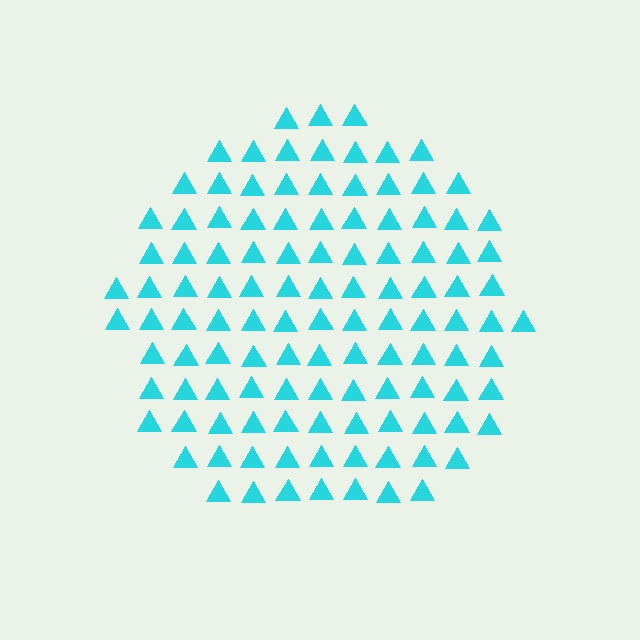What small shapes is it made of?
It is made of small triangles.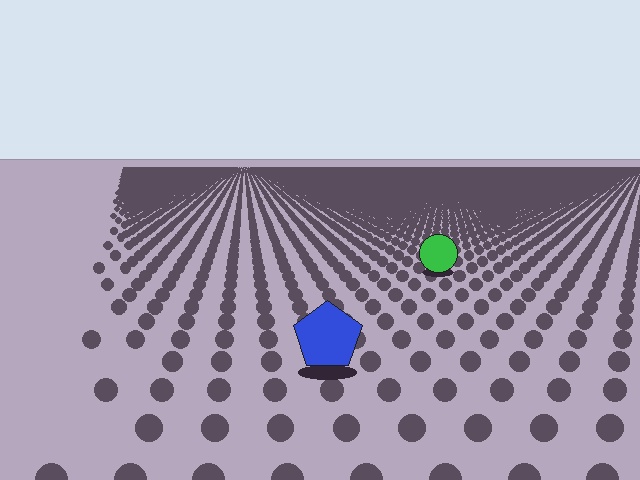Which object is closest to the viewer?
The blue pentagon is closest. The texture marks near it are larger and more spread out.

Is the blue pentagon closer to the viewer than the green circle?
Yes. The blue pentagon is closer — you can tell from the texture gradient: the ground texture is coarser near it.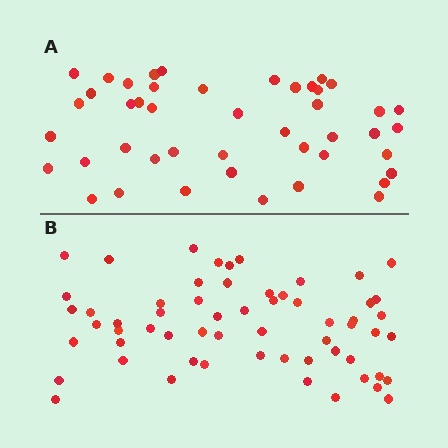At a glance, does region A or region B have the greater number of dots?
Region B (the bottom region) has more dots.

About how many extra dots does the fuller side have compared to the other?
Region B has approximately 15 more dots than region A.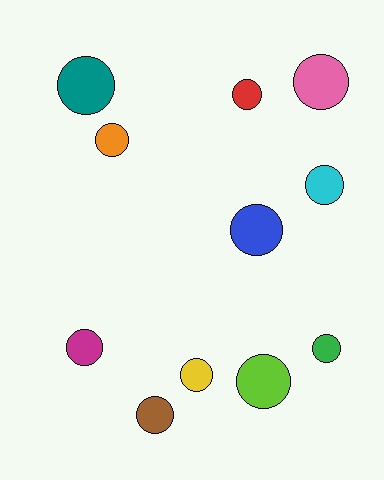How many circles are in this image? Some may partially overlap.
There are 11 circles.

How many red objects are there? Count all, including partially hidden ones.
There is 1 red object.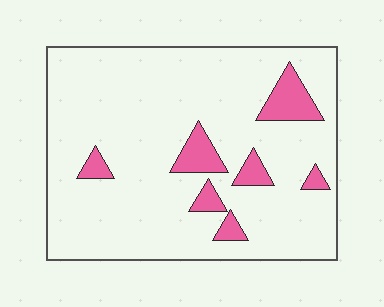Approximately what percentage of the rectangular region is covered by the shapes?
Approximately 10%.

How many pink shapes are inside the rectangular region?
7.